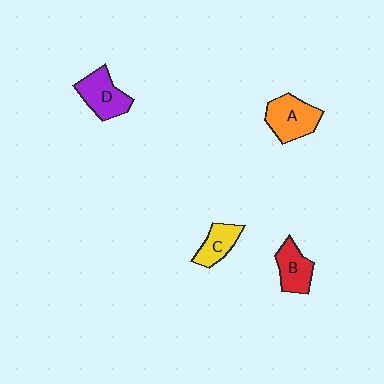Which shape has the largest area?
Shape A (orange).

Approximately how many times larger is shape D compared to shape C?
Approximately 1.4 times.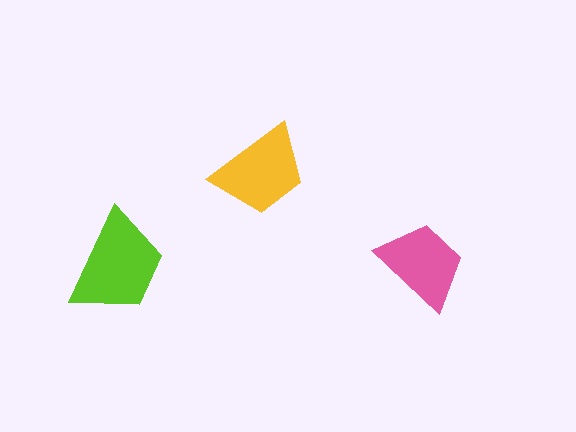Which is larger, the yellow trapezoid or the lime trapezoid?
The lime one.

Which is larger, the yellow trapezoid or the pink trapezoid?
The yellow one.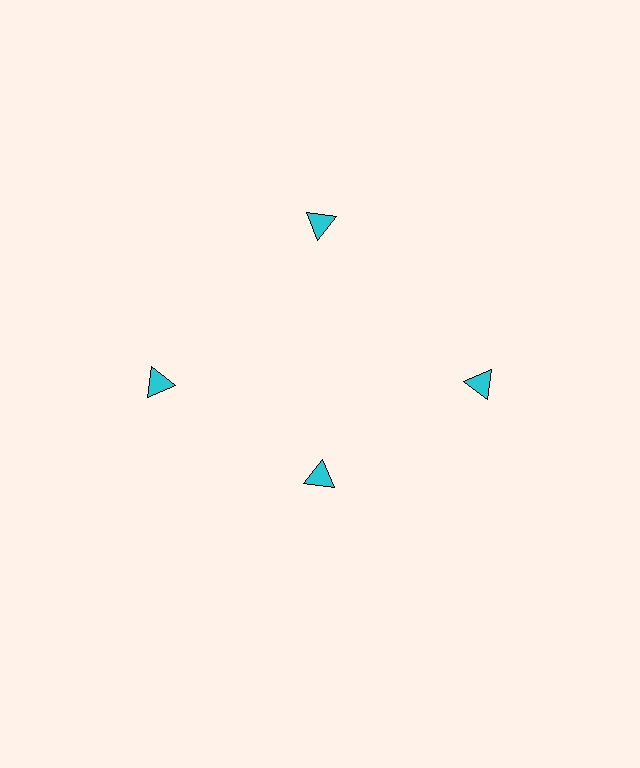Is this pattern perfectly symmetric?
No. The 4 cyan triangles are arranged in a ring, but one element near the 6 o'clock position is pulled inward toward the center, breaking the 4-fold rotational symmetry.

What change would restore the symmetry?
The symmetry would be restored by moving it outward, back onto the ring so that all 4 triangles sit at equal angles and equal distance from the center.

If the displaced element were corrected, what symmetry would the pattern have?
It would have 4-fold rotational symmetry — the pattern would map onto itself every 90 degrees.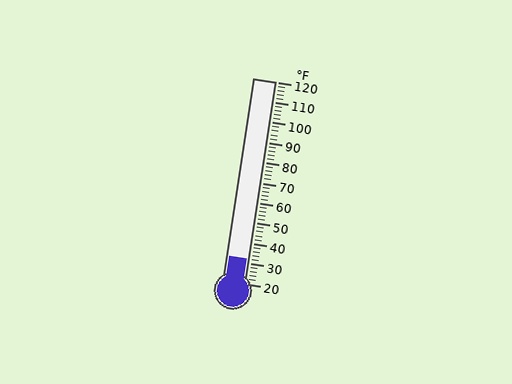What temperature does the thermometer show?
The thermometer shows approximately 32°F.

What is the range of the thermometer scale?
The thermometer scale ranges from 20°F to 120°F.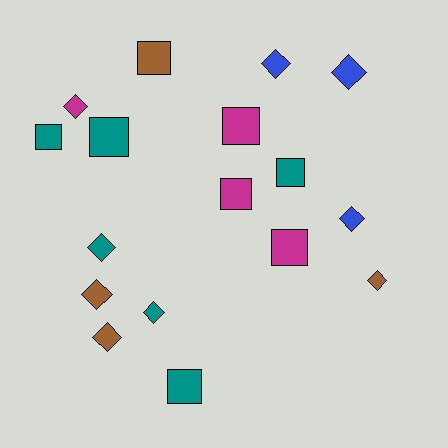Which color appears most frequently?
Teal, with 6 objects.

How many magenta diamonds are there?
There is 1 magenta diamond.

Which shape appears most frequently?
Diamond, with 9 objects.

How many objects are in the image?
There are 17 objects.